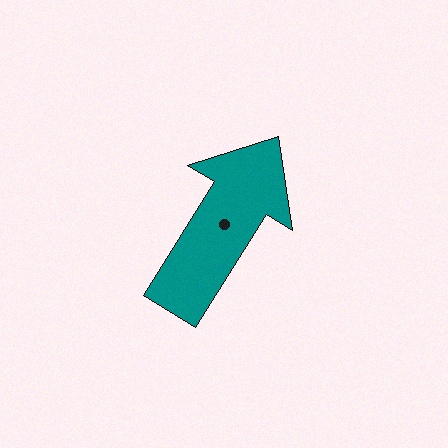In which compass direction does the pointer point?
Northeast.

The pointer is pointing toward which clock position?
Roughly 1 o'clock.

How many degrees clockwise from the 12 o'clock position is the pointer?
Approximately 32 degrees.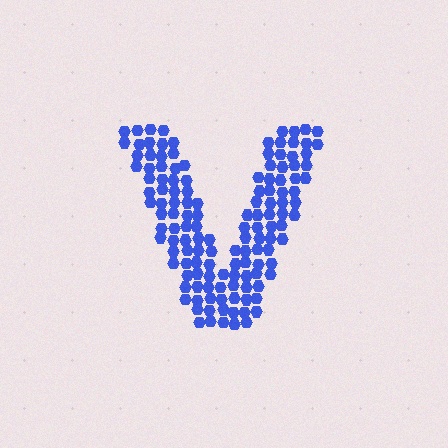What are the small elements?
The small elements are hexagons.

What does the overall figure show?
The overall figure shows the letter V.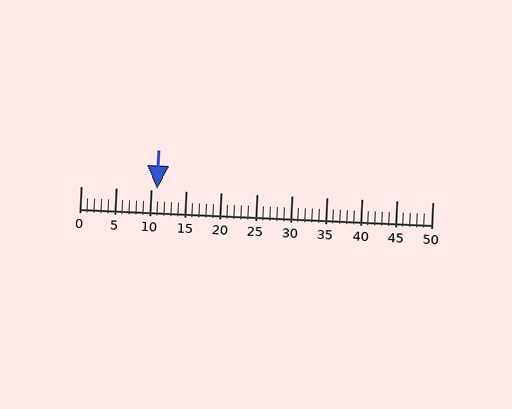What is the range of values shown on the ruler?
The ruler shows values from 0 to 50.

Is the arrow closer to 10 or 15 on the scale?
The arrow is closer to 10.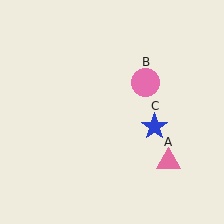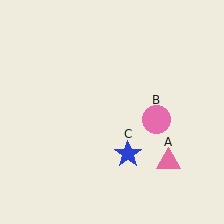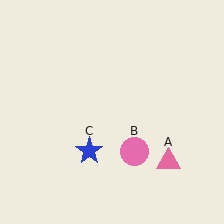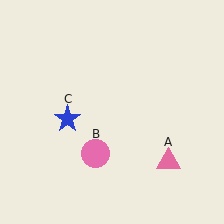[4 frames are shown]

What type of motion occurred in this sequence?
The pink circle (object B), blue star (object C) rotated clockwise around the center of the scene.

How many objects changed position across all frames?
2 objects changed position: pink circle (object B), blue star (object C).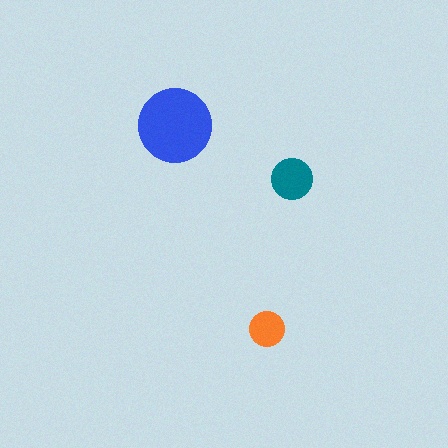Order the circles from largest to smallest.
the blue one, the teal one, the orange one.